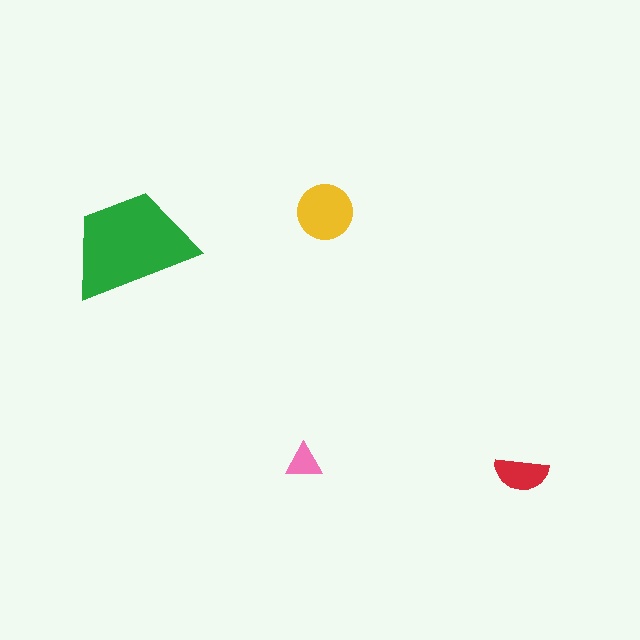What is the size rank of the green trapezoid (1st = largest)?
1st.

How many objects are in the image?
There are 4 objects in the image.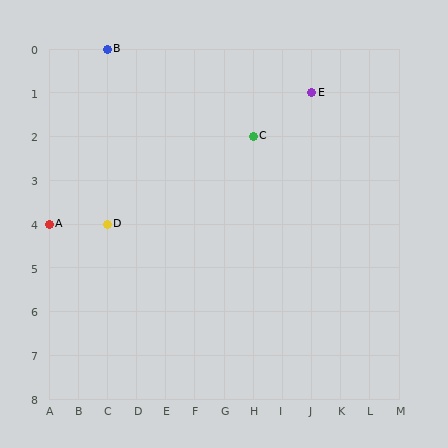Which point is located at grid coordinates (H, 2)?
Point C is at (H, 2).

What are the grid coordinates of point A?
Point A is at grid coordinates (A, 4).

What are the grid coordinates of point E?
Point E is at grid coordinates (J, 1).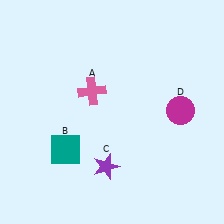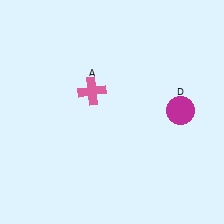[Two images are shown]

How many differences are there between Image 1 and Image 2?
There are 2 differences between the two images.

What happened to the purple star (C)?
The purple star (C) was removed in Image 2. It was in the bottom-left area of Image 1.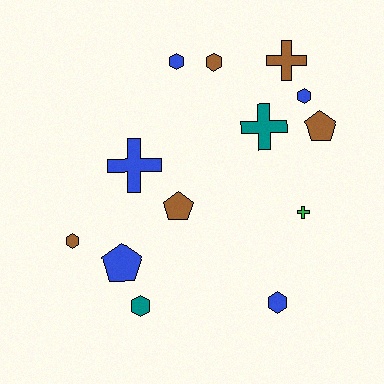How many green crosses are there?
There is 1 green cross.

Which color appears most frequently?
Brown, with 5 objects.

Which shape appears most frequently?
Hexagon, with 6 objects.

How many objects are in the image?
There are 13 objects.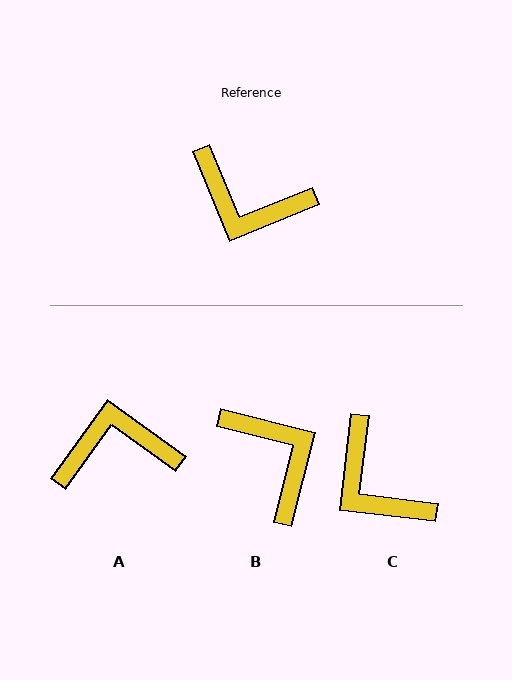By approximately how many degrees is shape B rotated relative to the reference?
Approximately 143 degrees counter-clockwise.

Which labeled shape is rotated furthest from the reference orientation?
A, about 148 degrees away.